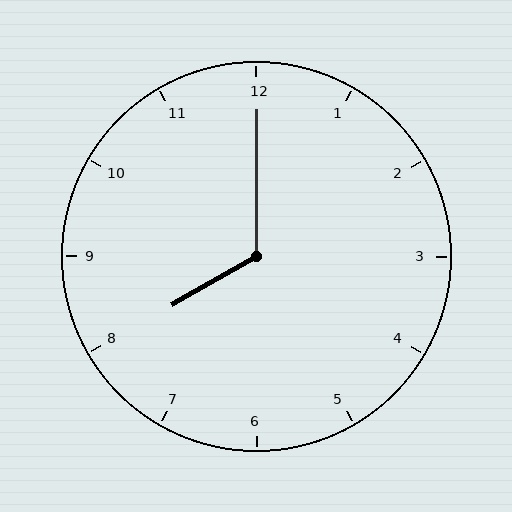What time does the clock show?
8:00.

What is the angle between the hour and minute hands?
Approximately 120 degrees.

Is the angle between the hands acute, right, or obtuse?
It is obtuse.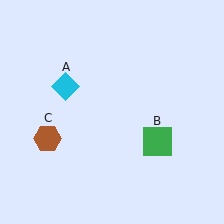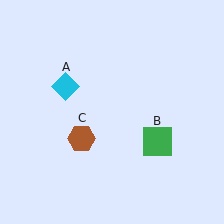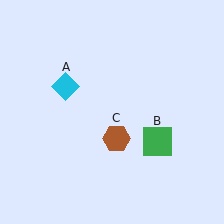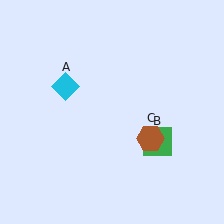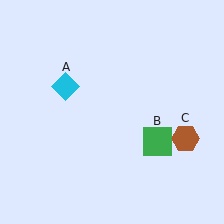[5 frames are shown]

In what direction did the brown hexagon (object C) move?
The brown hexagon (object C) moved right.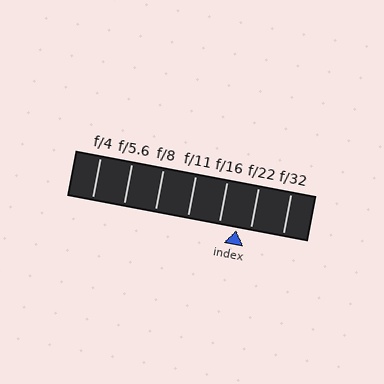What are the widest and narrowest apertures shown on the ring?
The widest aperture shown is f/4 and the narrowest is f/32.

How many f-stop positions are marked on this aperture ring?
There are 7 f-stop positions marked.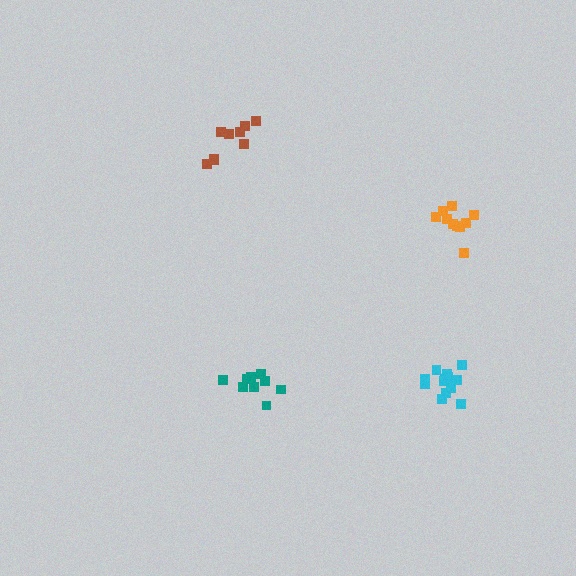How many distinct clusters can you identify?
There are 4 distinct clusters.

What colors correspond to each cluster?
The clusters are colored: teal, brown, cyan, orange.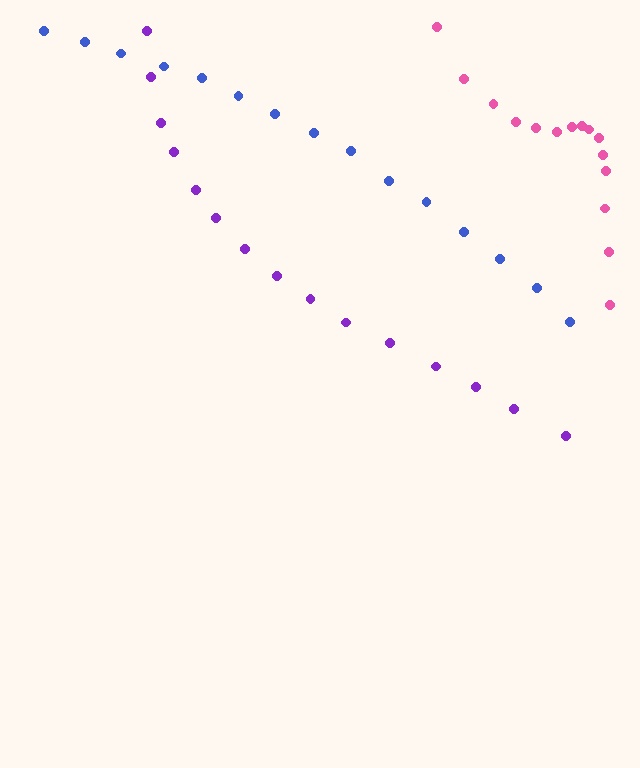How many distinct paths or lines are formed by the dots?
There are 3 distinct paths.